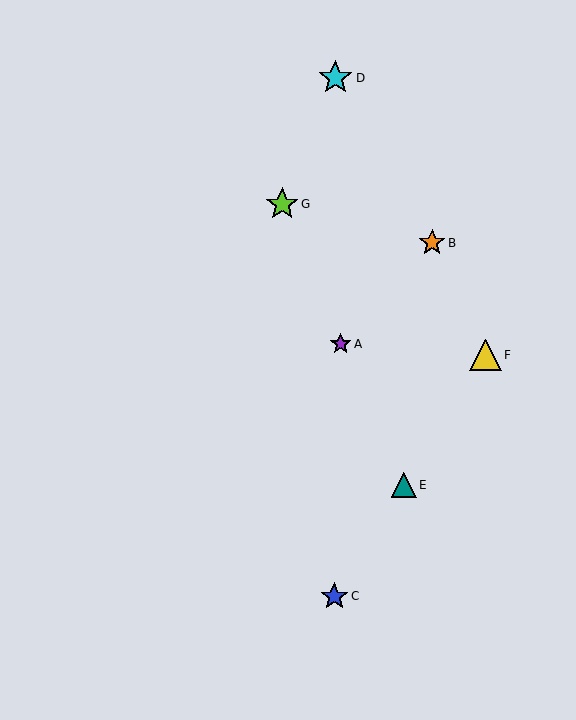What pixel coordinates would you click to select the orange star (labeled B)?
Click at (432, 243) to select the orange star B.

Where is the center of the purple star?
The center of the purple star is at (341, 344).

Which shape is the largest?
The cyan star (labeled D) is the largest.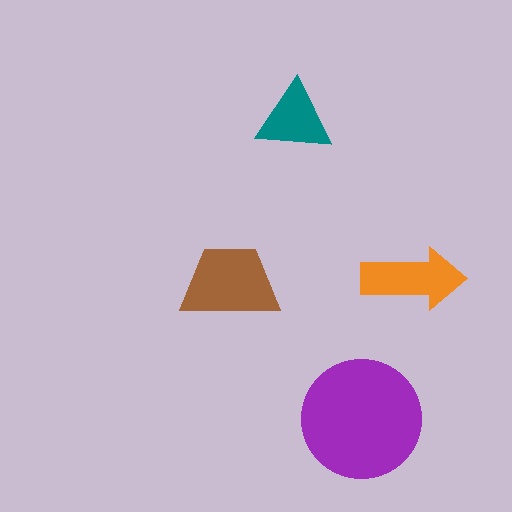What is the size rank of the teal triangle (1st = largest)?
4th.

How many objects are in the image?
There are 4 objects in the image.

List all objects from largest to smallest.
The purple circle, the brown trapezoid, the orange arrow, the teal triangle.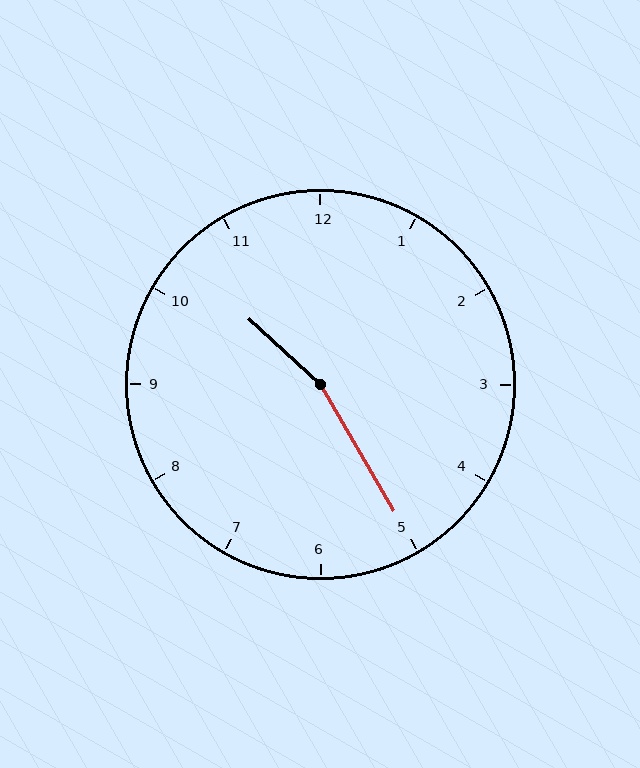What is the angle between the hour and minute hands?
Approximately 162 degrees.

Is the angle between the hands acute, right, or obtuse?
It is obtuse.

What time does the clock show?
10:25.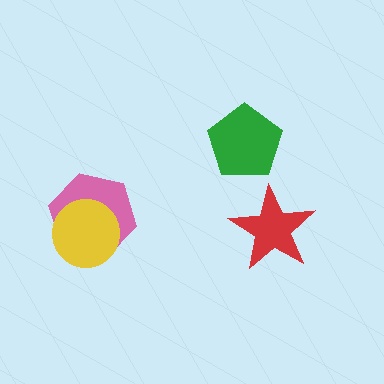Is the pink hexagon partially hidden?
Yes, it is partially covered by another shape.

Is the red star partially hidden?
No, no other shape covers it.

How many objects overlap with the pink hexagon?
1 object overlaps with the pink hexagon.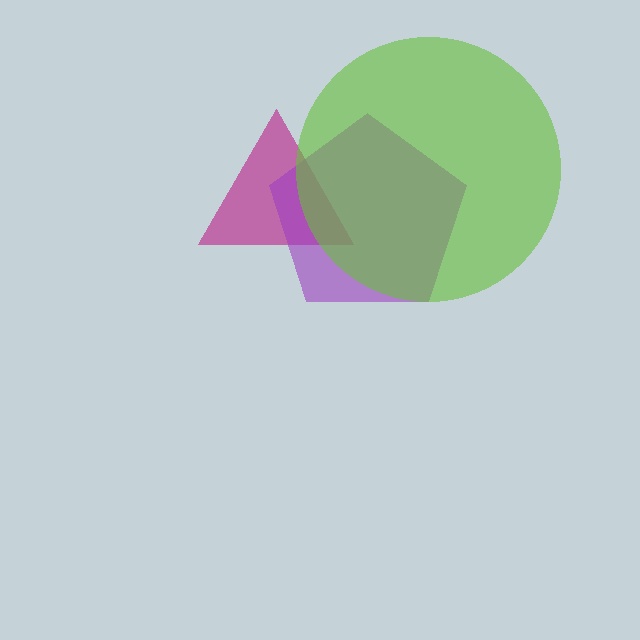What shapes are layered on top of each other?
The layered shapes are: a magenta triangle, a purple pentagon, a lime circle.